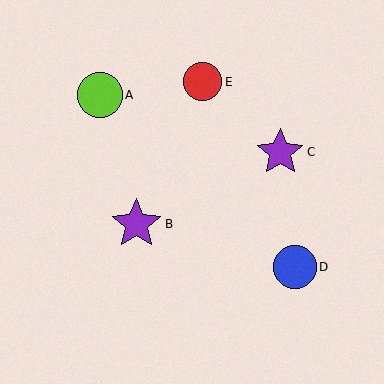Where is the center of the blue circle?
The center of the blue circle is at (295, 267).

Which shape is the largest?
The purple star (labeled B) is the largest.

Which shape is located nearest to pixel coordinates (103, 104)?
The lime circle (labeled A) at (100, 95) is nearest to that location.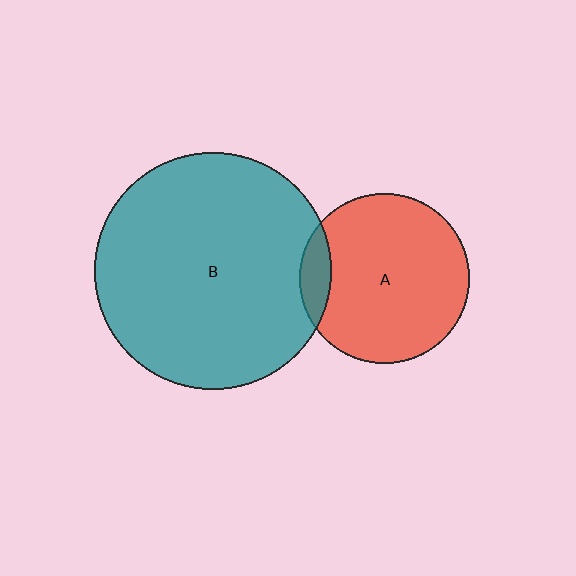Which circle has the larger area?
Circle B (teal).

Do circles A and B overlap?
Yes.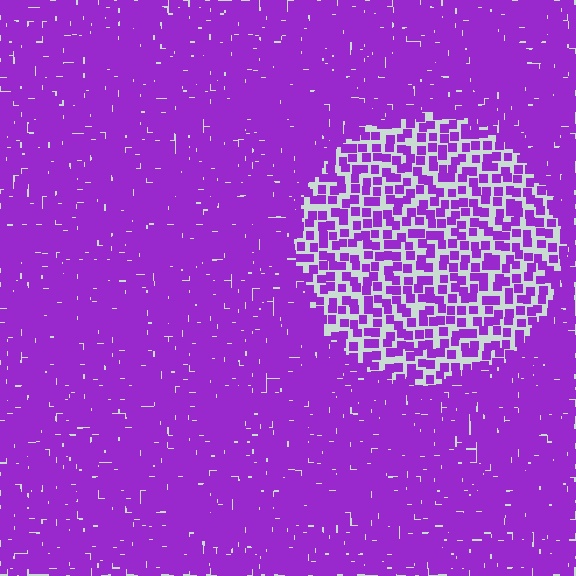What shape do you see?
I see a circle.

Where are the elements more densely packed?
The elements are more densely packed outside the circle boundary.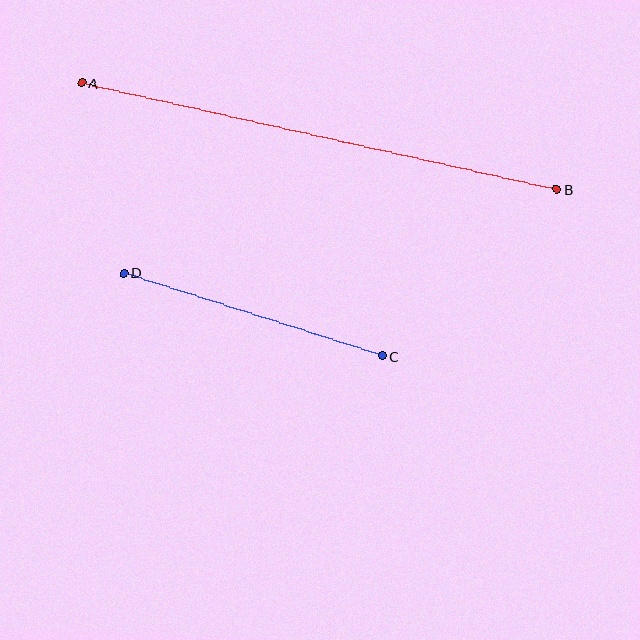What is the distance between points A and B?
The distance is approximately 486 pixels.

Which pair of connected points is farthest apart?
Points A and B are farthest apart.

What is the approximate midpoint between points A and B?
The midpoint is at approximately (319, 136) pixels.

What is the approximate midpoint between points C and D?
The midpoint is at approximately (253, 315) pixels.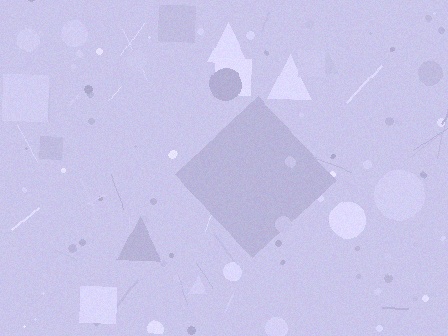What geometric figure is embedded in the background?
A diamond is embedded in the background.